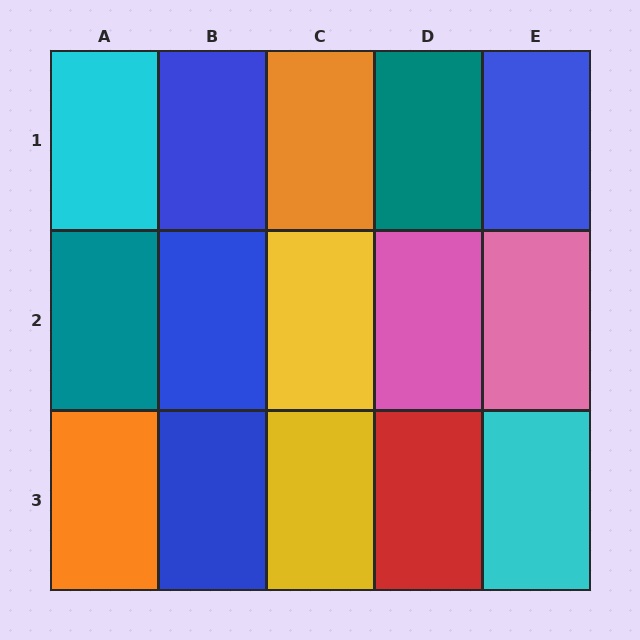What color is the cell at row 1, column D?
Teal.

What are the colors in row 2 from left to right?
Teal, blue, yellow, pink, pink.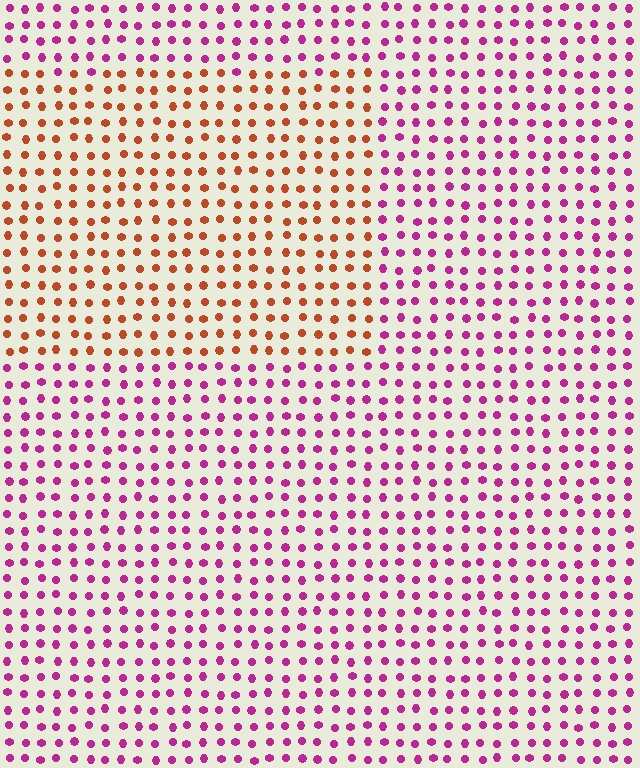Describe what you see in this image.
The image is filled with small magenta elements in a uniform arrangement. A rectangle-shaped region is visible where the elements are tinted to a slightly different hue, forming a subtle color boundary.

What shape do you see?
I see a rectangle.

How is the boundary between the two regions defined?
The boundary is defined purely by a slight shift in hue (about 59 degrees). Spacing, size, and orientation are identical on both sides.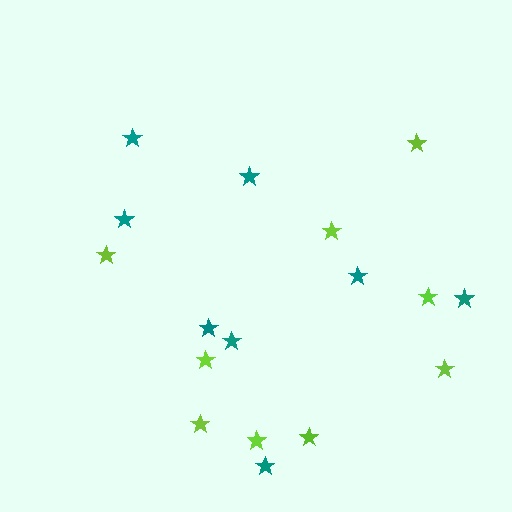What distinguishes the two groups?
There are 2 groups: one group of teal stars (8) and one group of lime stars (9).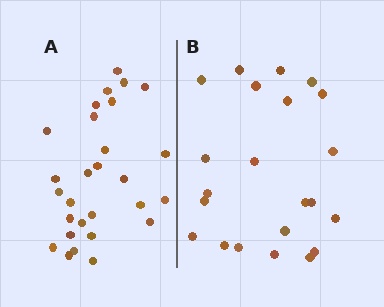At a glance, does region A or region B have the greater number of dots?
Region A (the left region) has more dots.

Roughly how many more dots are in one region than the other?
Region A has about 6 more dots than region B.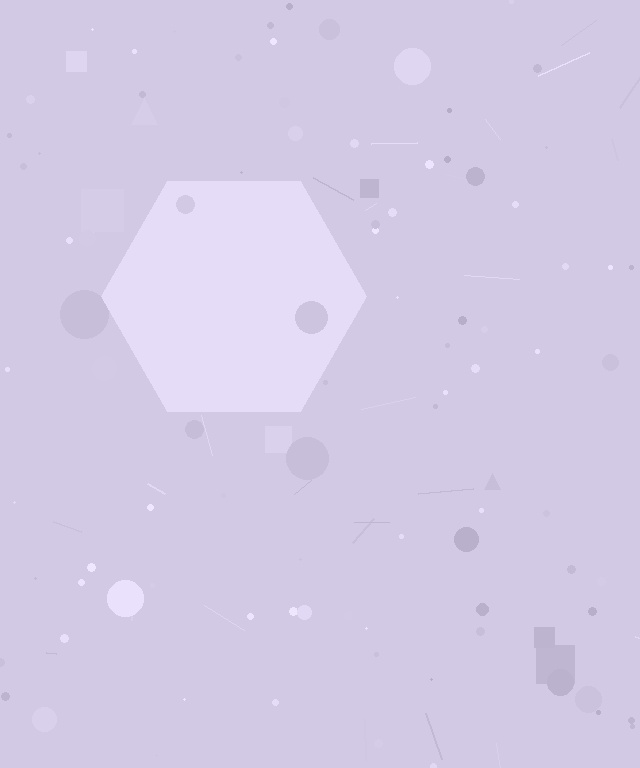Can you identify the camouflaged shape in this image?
The camouflaged shape is a hexagon.